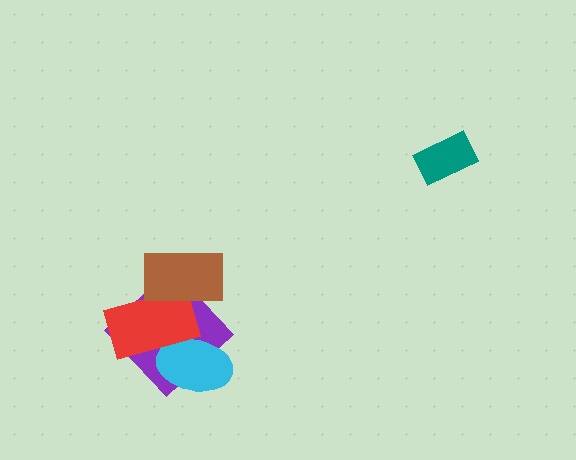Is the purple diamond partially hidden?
Yes, it is partially covered by another shape.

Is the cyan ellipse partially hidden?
Yes, it is partially covered by another shape.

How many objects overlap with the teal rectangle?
0 objects overlap with the teal rectangle.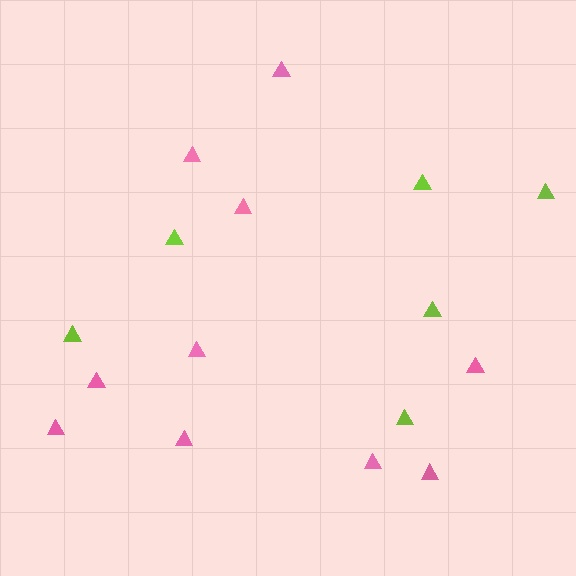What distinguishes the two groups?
There are 2 groups: one group of lime triangles (6) and one group of pink triangles (10).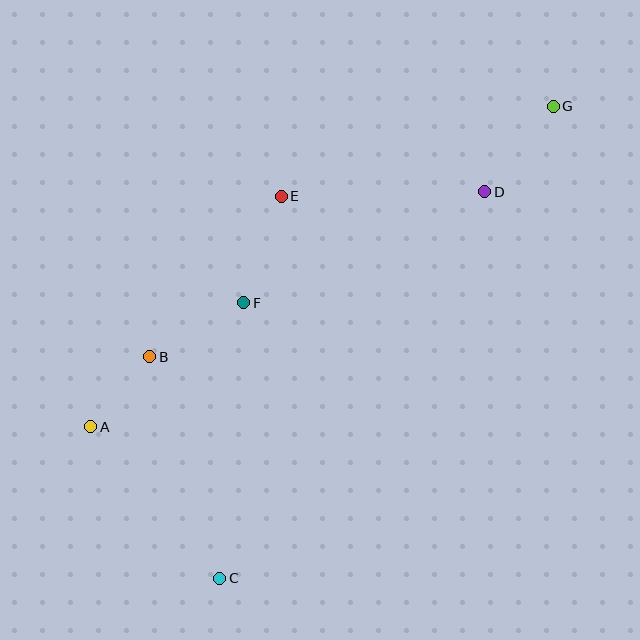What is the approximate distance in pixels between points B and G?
The distance between B and G is approximately 475 pixels.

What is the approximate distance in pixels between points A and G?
The distance between A and G is approximately 563 pixels.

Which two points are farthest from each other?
Points C and G are farthest from each other.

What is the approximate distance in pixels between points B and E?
The distance between B and E is approximately 207 pixels.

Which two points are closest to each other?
Points A and B are closest to each other.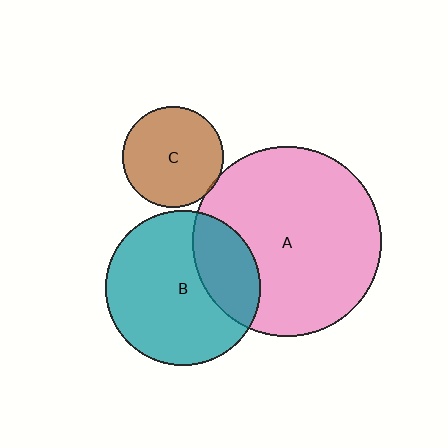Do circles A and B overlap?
Yes.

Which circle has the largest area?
Circle A (pink).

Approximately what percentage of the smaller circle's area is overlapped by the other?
Approximately 25%.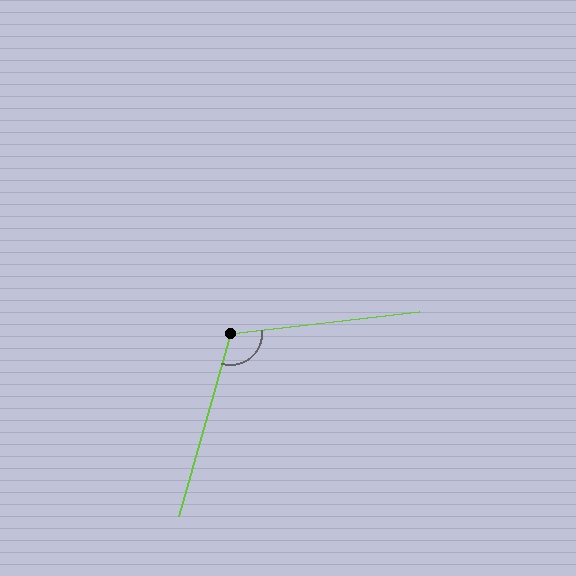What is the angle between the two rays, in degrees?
Approximately 113 degrees.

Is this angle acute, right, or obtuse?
It is obtuse.